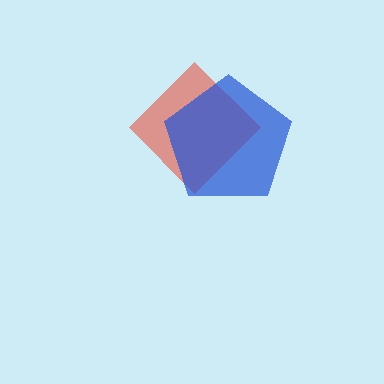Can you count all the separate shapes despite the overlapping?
Yes, there are 2 separate shapes.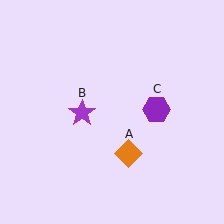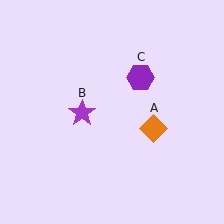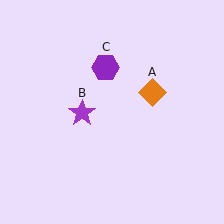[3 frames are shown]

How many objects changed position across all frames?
2 objects changed position: orange diamond (object A), purple hexagon (object C).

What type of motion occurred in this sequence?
The orange diamond (object A), purple hexagon (object C) rotated counterclockwise around the center of the scene.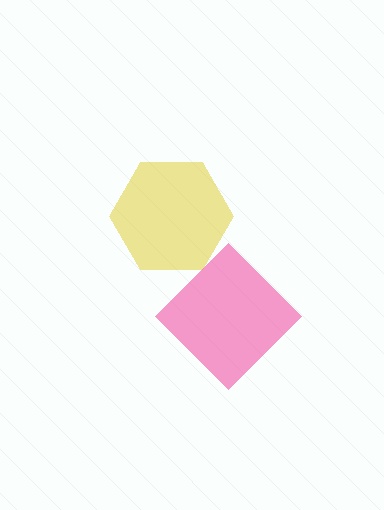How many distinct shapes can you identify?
There are 2 distinct shapes: a yellow hexagon, a pink diamond.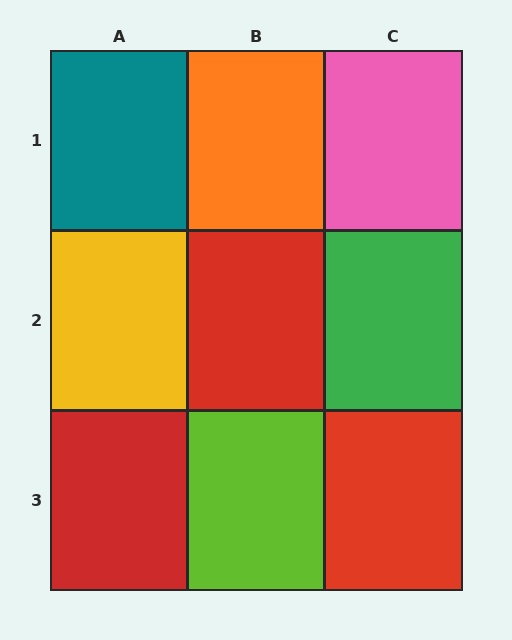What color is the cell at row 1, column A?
Teal.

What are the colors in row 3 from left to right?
Red, lime, red.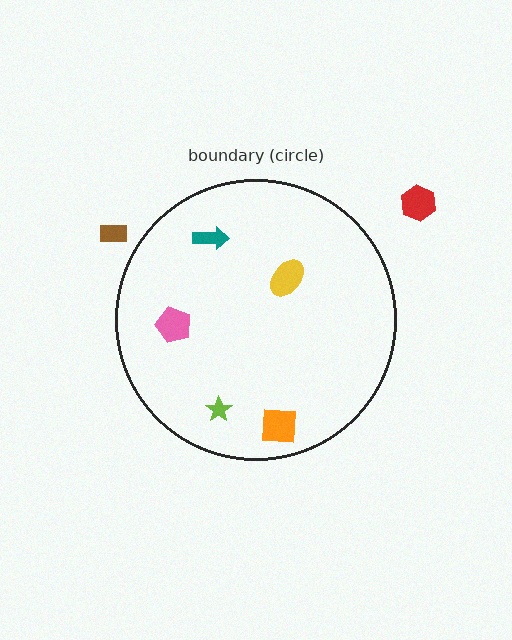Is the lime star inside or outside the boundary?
Inside.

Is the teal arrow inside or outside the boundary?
Inside.